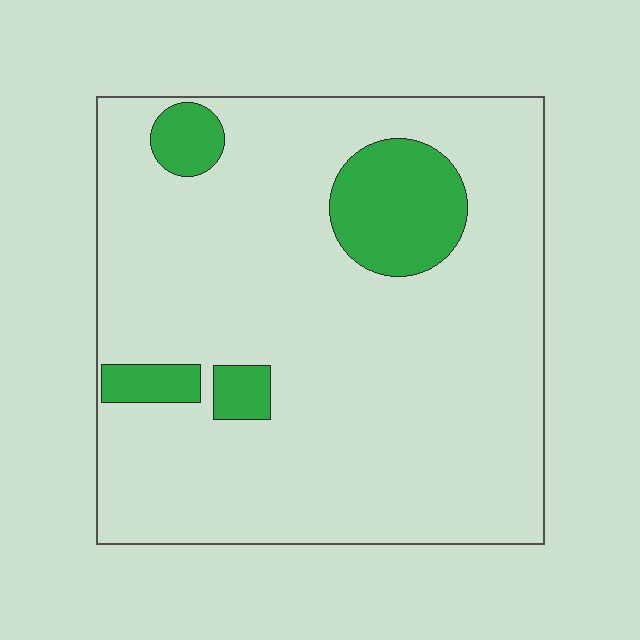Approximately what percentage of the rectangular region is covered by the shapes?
Approximately 15%.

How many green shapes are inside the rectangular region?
4.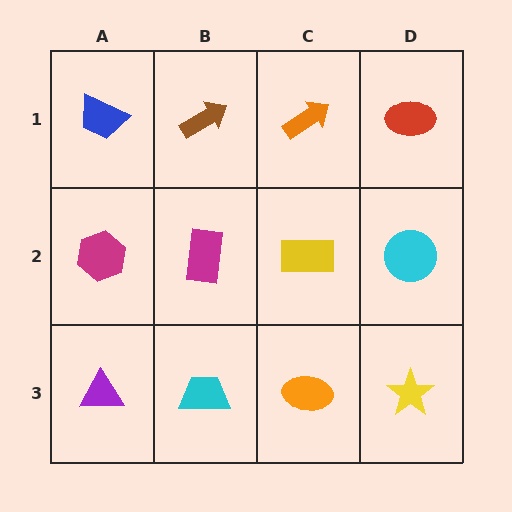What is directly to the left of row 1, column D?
An orange arrow.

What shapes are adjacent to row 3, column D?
A cyan circle (row 2, column D), an orange ellipse (row 3, column C).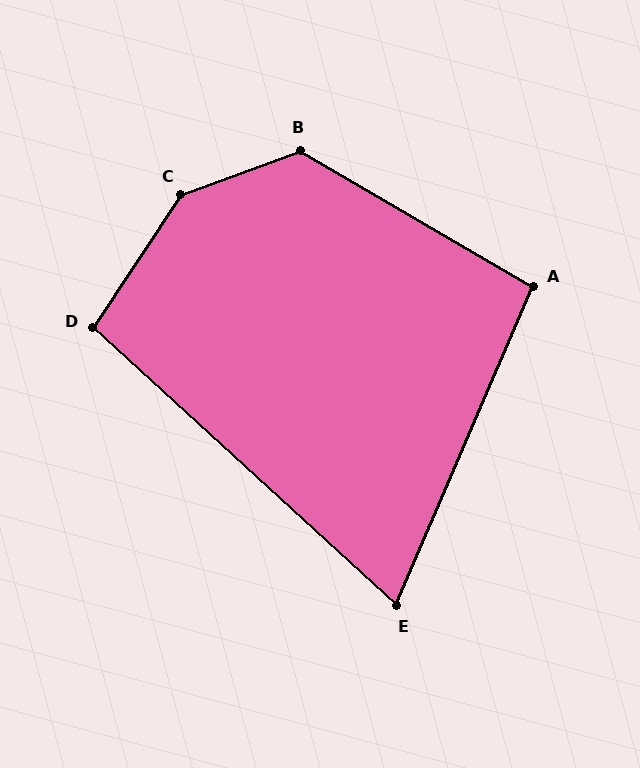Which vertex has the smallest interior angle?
E, at approximately 71 degrees.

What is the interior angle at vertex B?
Approximately 129 degrees (obtuse).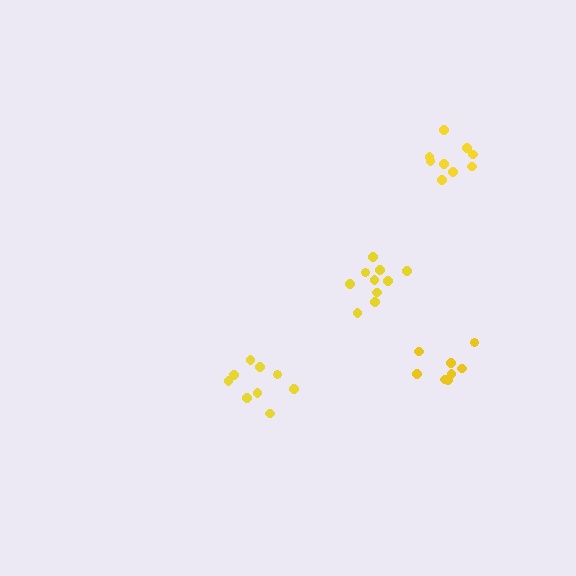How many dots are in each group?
Group 1: 8 dots, Group 2: 9 dots, Group 3: 9 dots, Group 4: 10 dots (36 total).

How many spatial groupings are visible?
There are 4 spatial groupings.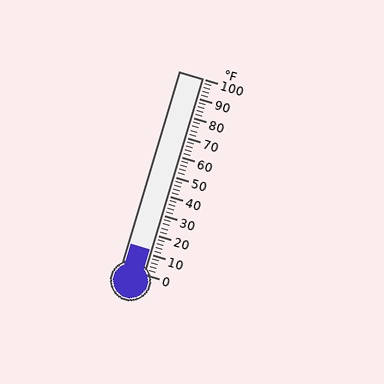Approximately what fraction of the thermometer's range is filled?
The thermometer is filled to approximately 10% of its range.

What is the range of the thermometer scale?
The thermometer scale ranges from 0°F to 100°F.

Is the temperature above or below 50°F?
The temperature is below 50°F.